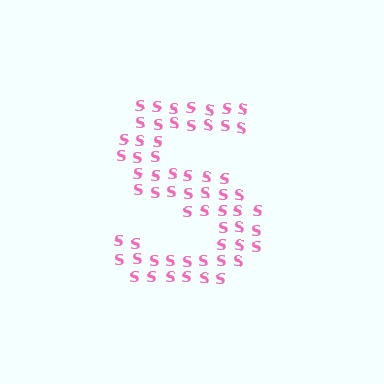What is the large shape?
The large shape is the letter S.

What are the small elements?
The small elements are letter S's.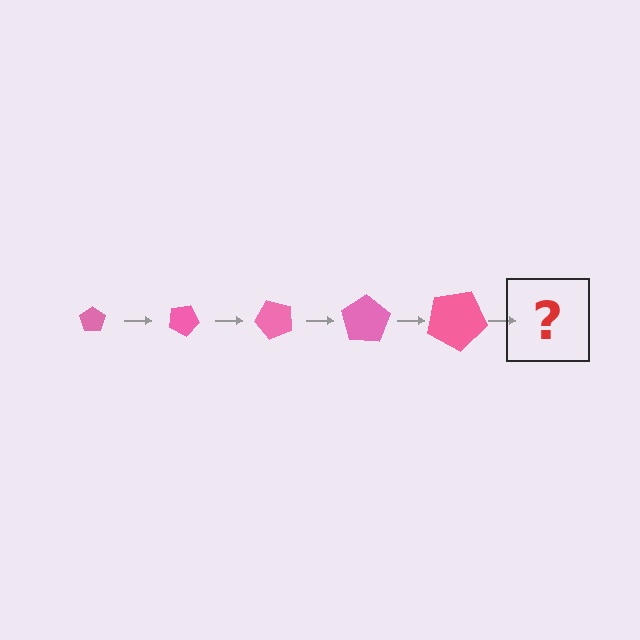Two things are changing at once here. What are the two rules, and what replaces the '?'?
The two rules are that the pentagon grows larger each step and it rotates 25 degrees each step. The '?' should be a pentagon, larger than the previous one and rotated 125 degrees from the start.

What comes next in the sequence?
The next element should be a pentagon, larger than the previous one and rotated 125 degrees from the start.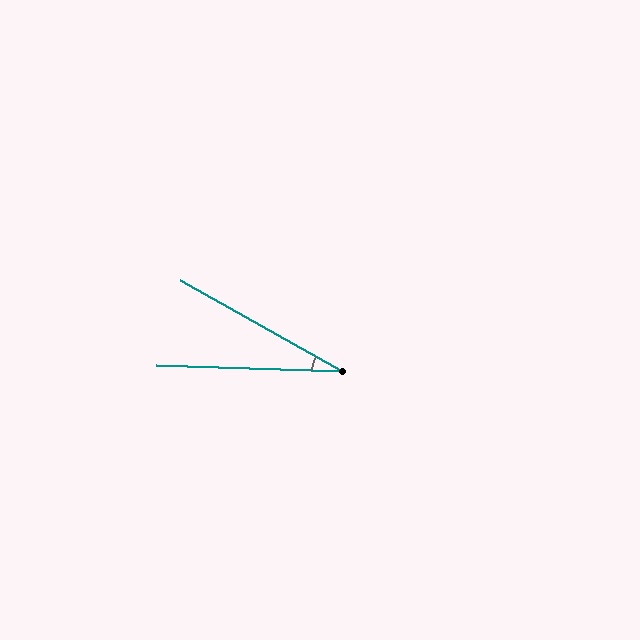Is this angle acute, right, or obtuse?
It is acute.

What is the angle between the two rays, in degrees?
Approximately 28 degrees.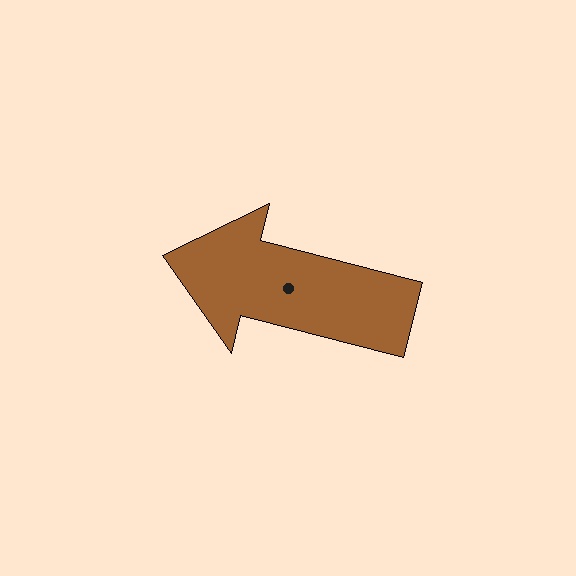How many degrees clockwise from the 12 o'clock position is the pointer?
Approximately 284 degrees.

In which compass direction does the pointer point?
West.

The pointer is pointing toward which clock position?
Roughly 9 o'clock.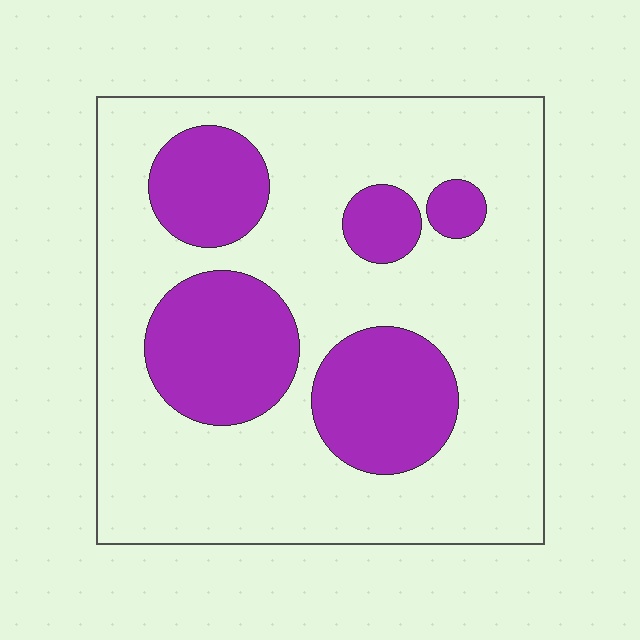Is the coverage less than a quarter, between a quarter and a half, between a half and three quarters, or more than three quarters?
Between a quarter and a half.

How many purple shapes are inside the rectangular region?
5.